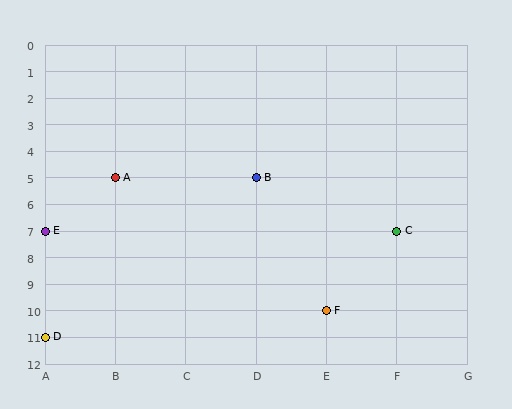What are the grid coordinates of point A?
Point A is at grid coordinates (B, 5).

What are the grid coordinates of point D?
Point D is at grid coordinates (A, 11).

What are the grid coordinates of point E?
Point E is at grid coordinates (A, 7).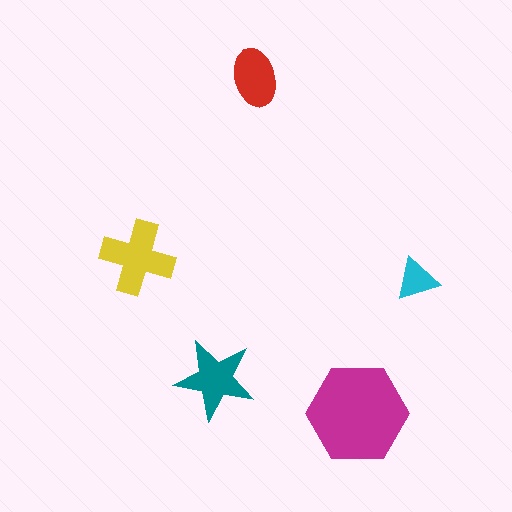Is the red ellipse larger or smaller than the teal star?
Smaller.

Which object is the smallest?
The cyan triangle.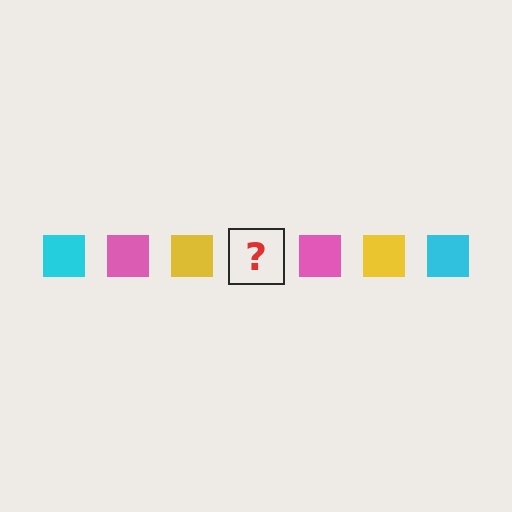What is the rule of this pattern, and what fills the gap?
The rule is that the pattern cycles through cyan, pink, yellow squares. The gap should be filled with a cyan square.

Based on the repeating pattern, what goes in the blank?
The blank should be a cyan square.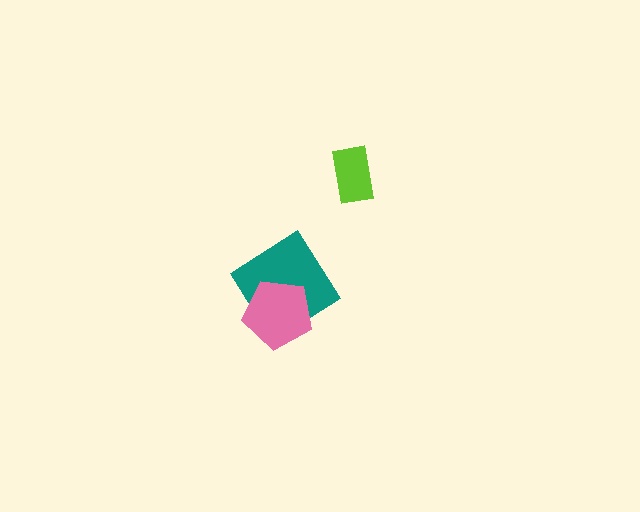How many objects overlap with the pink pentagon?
1 object overlaps with the pink pentagon.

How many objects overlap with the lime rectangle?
0 objects overlap with the lime rectangle.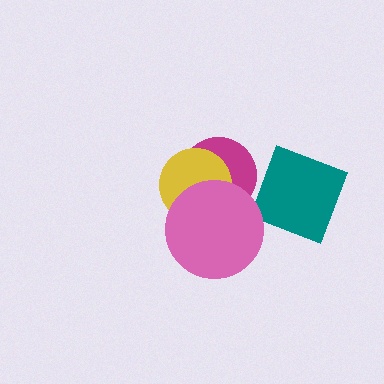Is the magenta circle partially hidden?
Yes, it is partially covered by another shape.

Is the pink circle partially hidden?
No, no other shape covers it.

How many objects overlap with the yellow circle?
2 objects overlap with the yellow circle.